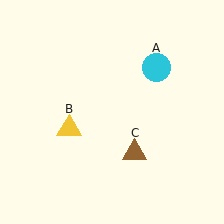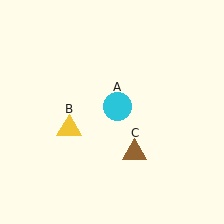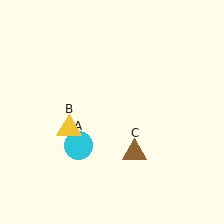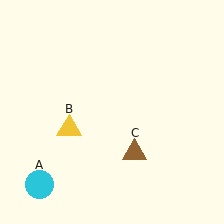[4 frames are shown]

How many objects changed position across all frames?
1 object changed position: cyan circle (object A).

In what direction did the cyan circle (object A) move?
The cyan circle (object A) moved down and to the left.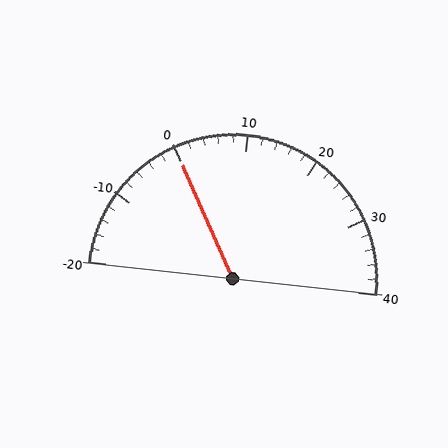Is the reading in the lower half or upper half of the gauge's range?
The reading is in the lower half of the range (-20 to 40).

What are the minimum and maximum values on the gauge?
The gauge ranges from -20 to 40.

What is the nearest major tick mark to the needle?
The nearest major tick mark is 0.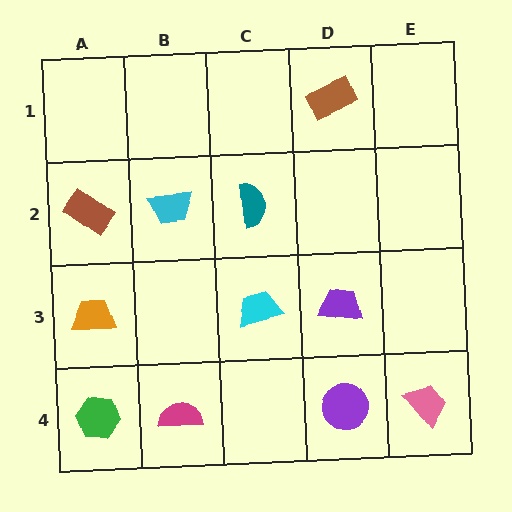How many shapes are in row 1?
1 shape.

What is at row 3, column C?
A cyan trapezoid.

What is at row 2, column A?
A brown rectangle.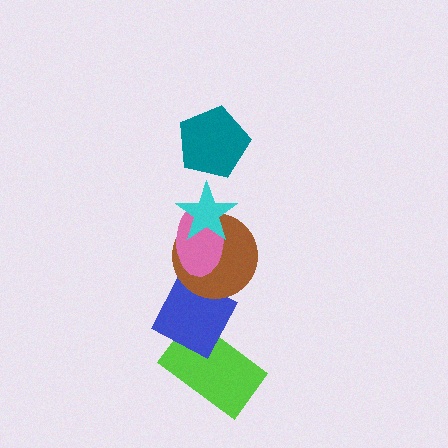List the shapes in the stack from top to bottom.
From top to bottom: the teal pentagon, the cyan star, the pink ellipse, the brown circle, the blue diamond, the lime rectangle.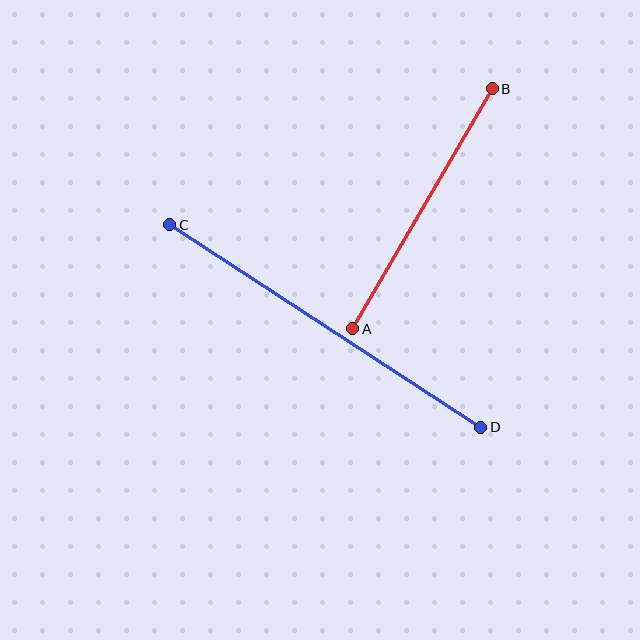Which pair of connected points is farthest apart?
Points C and D are farthest apart.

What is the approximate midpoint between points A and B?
The midpoint is at approximately (422, 209) pixels.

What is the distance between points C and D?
The distance is approximately 371 pixels.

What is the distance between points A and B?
The distance is approximately 277 pixels.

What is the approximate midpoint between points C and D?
The midpoint is at approximately (325, 326) pixels.